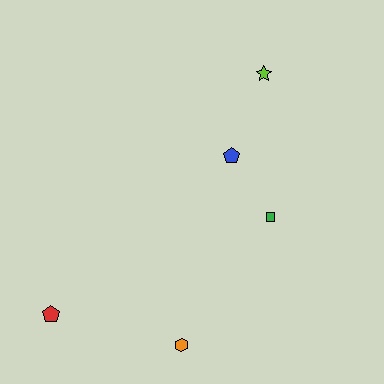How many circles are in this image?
There are no circles.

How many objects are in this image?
There are 5 objects.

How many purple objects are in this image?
There are no purple objects.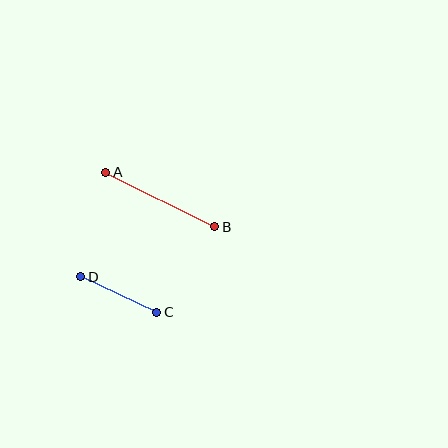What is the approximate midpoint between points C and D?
The midpoint is at approximately (119, 295) pixels.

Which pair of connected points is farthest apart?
Points A and B are farthest apart.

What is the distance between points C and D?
The distance is approximately 84 pixels.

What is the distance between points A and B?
The distance is approximately 122 pixels.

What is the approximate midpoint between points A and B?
The midpoint is at approximately (160, 200) pixels.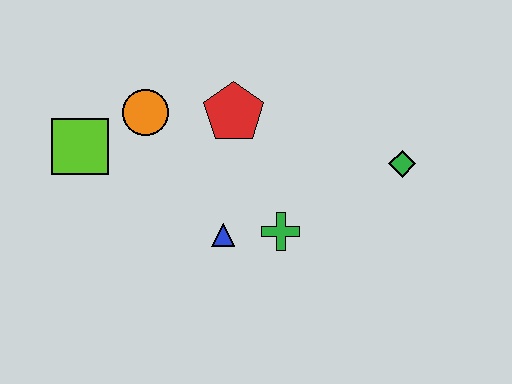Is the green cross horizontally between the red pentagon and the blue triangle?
No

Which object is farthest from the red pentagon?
The green diamond is farthest from the red pentagon.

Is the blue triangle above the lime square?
No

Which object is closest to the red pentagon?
The orange circle is closest to the red pentagon.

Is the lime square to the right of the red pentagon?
No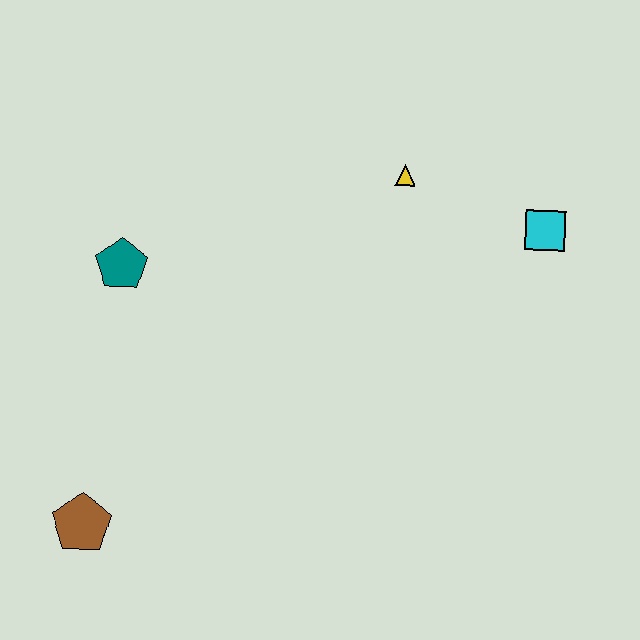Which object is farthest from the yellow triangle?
The brown pentagon is farthest from the yellow triangle.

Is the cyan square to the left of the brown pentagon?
No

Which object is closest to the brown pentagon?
The teal pentagon is closest to the brown pentagon.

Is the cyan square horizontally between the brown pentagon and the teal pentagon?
No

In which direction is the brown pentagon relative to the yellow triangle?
The brown pentagon is below the yellow triangle.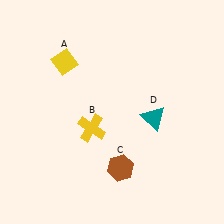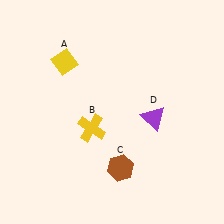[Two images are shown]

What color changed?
The triangle (D) changed from teal in Image 1 to purple in Image 2.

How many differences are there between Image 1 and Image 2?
There is 1 difference between the two images.